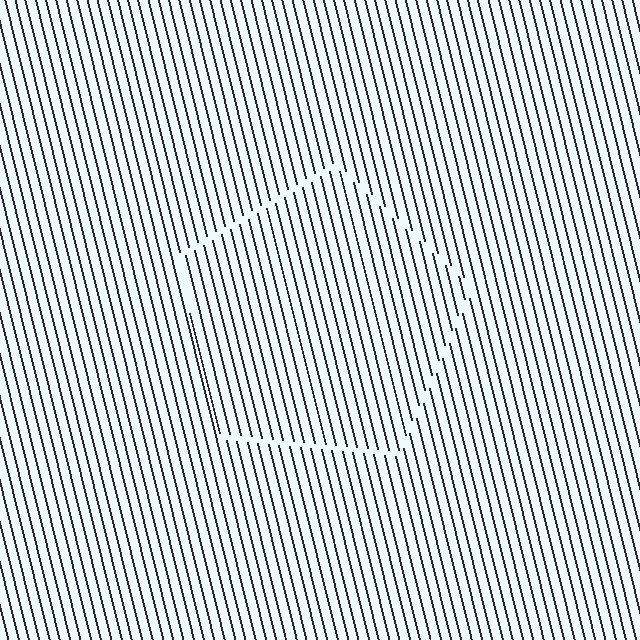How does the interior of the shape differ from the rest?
The interior of the shape contains the same grating, shifted by half a period — the contour is defined by the phase discontinuity where line-ends from the inner and outer gratings abut.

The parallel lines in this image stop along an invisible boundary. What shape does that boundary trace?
An illusory pentagon. The interior of the shape contains the same grating, shifted by half a period — the contour is defined by the phase discontinuity where line-ends from the inner and outer gratings abut.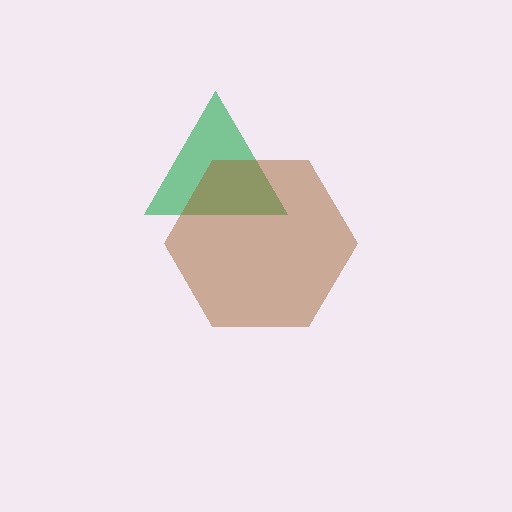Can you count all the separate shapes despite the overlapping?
Yes, there are 2 separate shapes.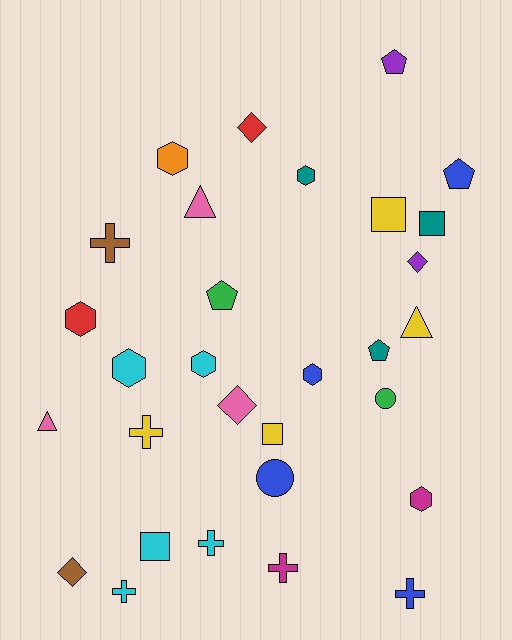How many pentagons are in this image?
There are 4 pentagons.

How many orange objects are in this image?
There is 1 orange object.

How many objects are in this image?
There are 30 objects.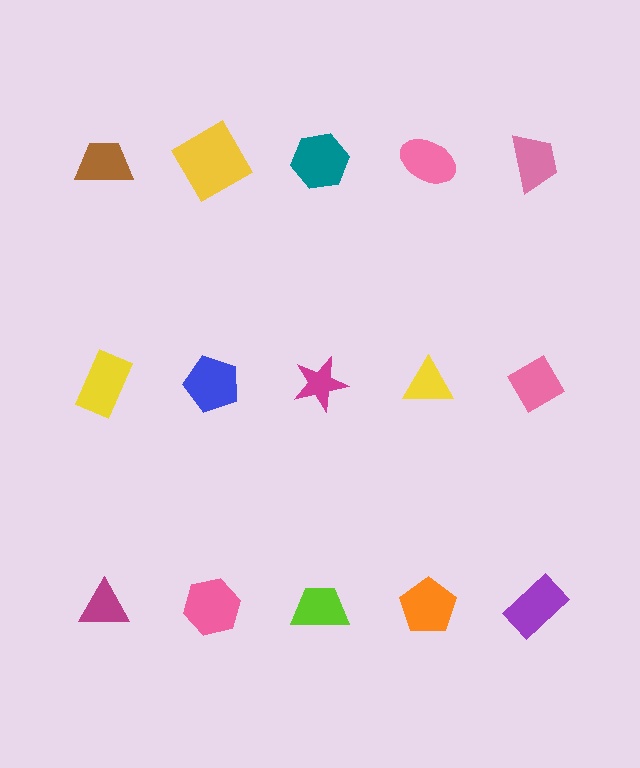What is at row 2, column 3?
A magenta star.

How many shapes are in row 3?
5 shapes.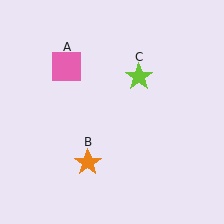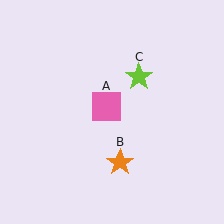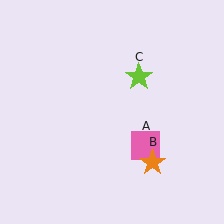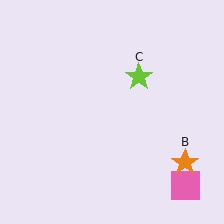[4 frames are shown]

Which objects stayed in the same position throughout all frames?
Lime star (object C) remained stationary.